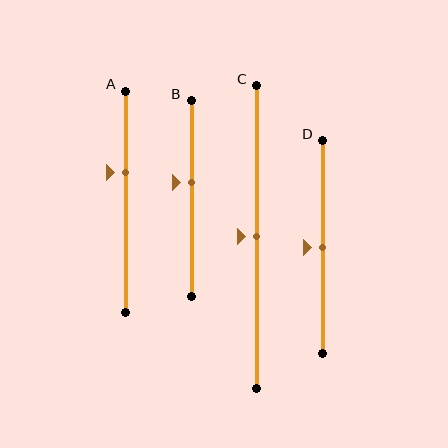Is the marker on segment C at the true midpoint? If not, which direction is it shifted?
Yes, the marker on segment C is at the true midpoint.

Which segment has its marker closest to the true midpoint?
Segment C has its marker closest to the true midpoint.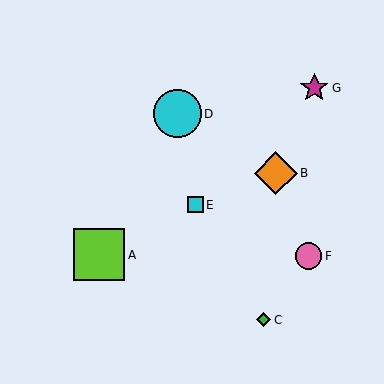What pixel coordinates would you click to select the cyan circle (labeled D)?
Click at (178, 114) to select the cyan circle D.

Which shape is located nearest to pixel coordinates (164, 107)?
The cyan circle (labeled D) at (178, 114) is nearest to that location.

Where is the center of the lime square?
The center of the lime square is at (99, 255).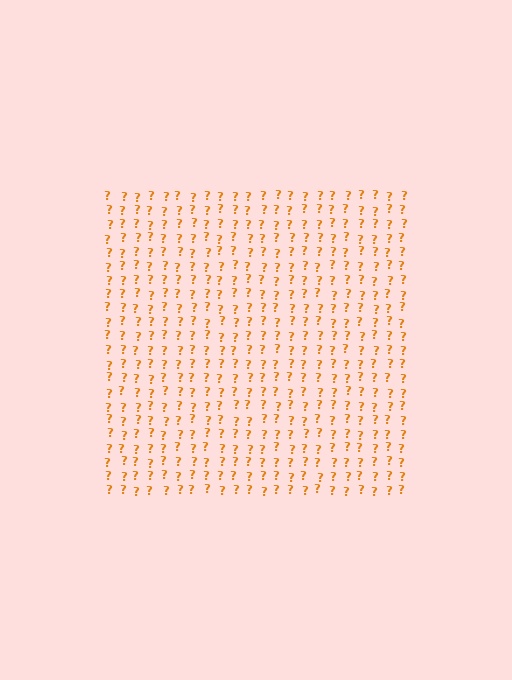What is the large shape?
The large shape is a square.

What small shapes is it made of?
It is made of small question marks.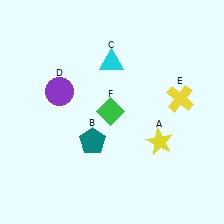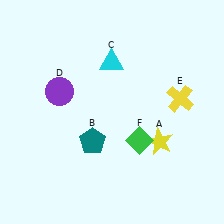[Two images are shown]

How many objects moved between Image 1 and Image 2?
1 object moved between the two images.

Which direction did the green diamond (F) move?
The green diamond (F) moved right.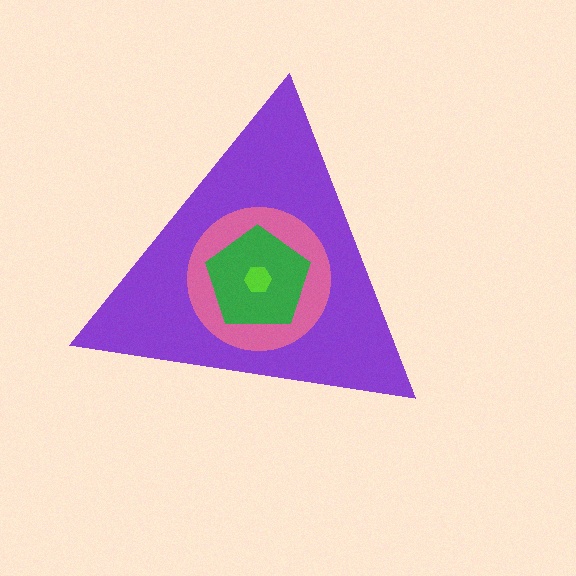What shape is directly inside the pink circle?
The green pentagon.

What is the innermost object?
The lime hexagon.